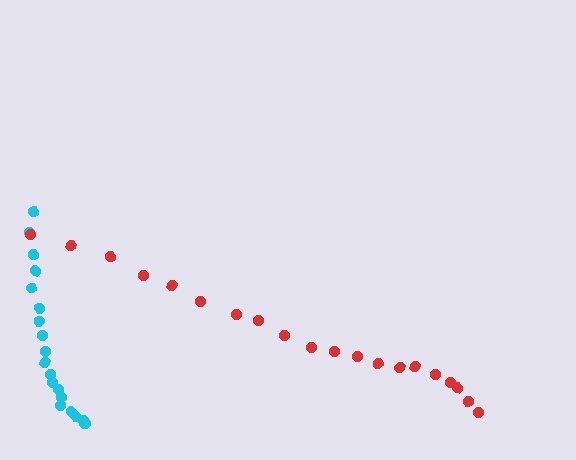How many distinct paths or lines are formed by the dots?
There are 2 distinct paths.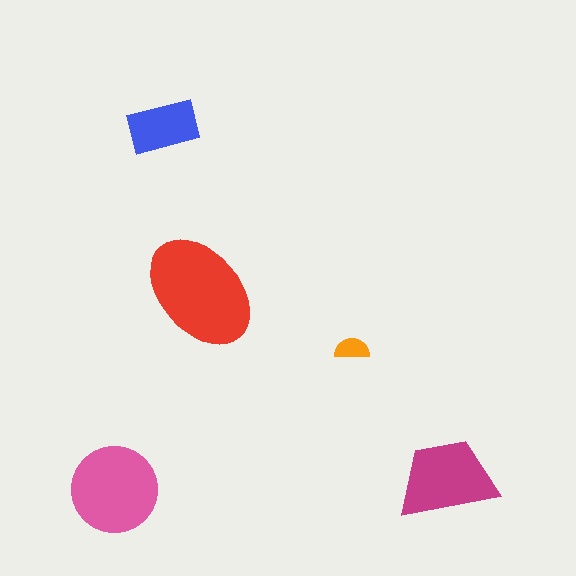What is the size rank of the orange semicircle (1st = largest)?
5th.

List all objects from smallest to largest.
The orange semicircle, the blue rectangle, the magenta trapezoid, the pink circle, the red ellipse.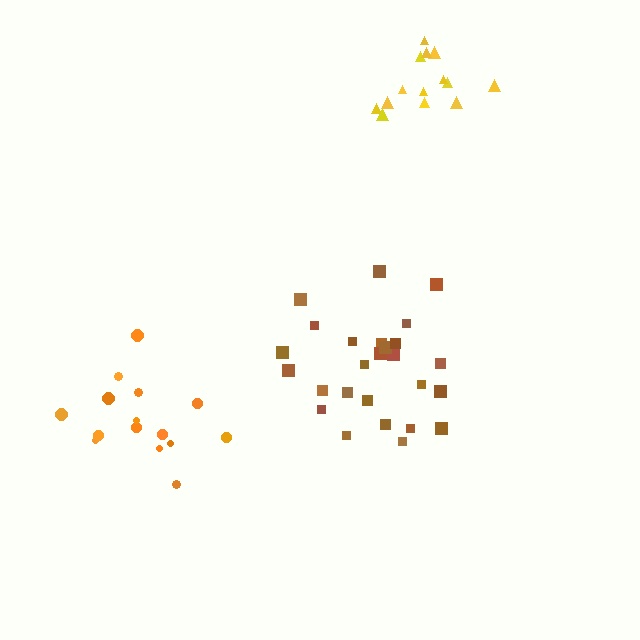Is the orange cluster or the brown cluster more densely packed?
Brown.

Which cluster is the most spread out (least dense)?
Orange.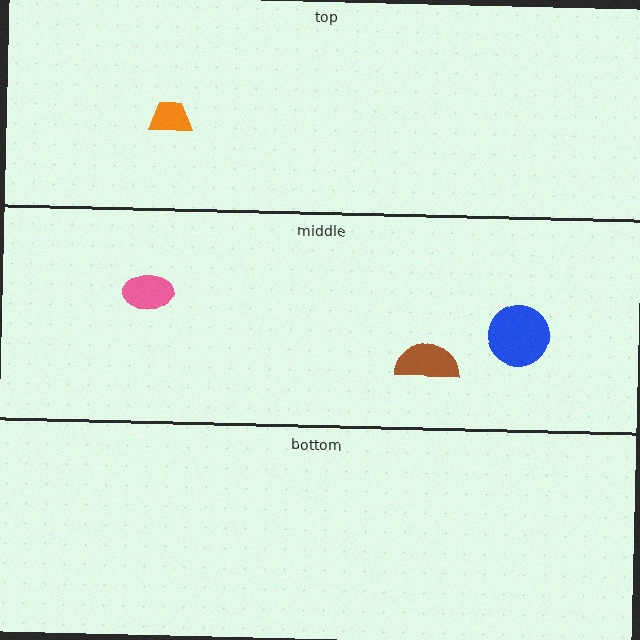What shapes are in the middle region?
The brown semicircle, the blue circle, the pink ellipse.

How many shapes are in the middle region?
3.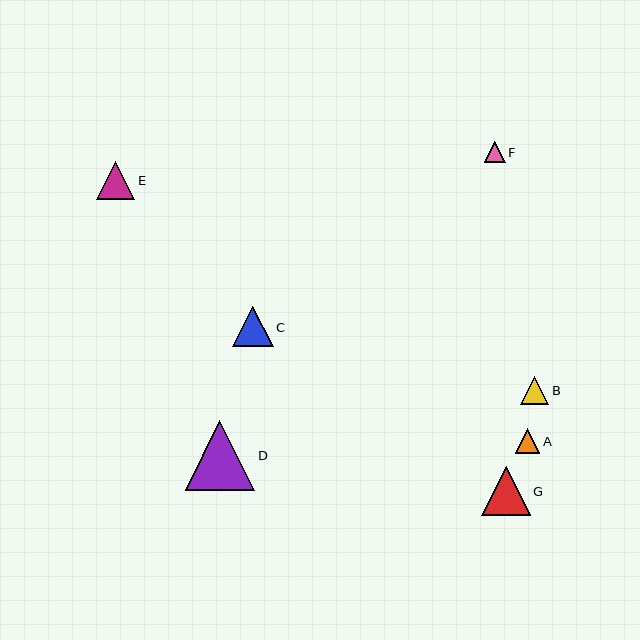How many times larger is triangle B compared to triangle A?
Triangle B is approximately 1.2 times the size of triangle A.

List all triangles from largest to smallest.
From largest to smallest: D, G, C, E, B, A, F.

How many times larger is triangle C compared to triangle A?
Triangle C is approximately 1.7 times the size of triangle A.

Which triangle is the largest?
Triangle D is the largest with a size of approximately 70 pixels.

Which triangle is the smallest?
Triangle F is the smallest with a size of approximately 21 pixels.